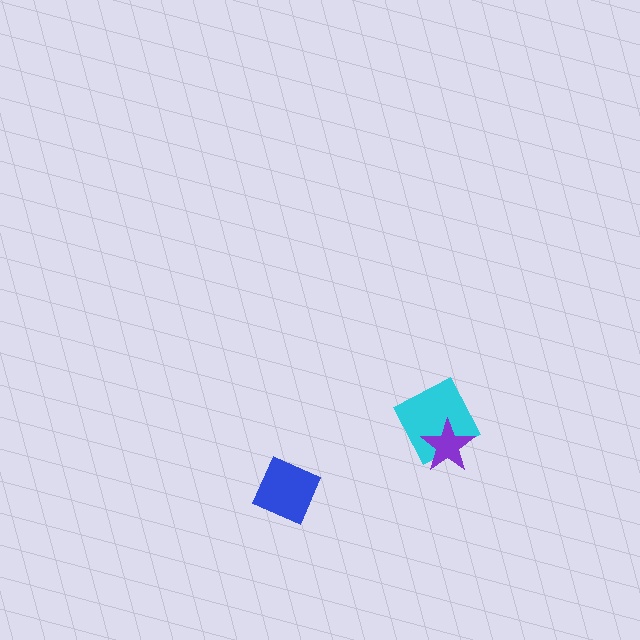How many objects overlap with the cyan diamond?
1 object overlaps with the cyan diamond.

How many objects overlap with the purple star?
1 object overlaps with the purple star.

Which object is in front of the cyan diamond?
The purple star is in front of the cyan diamond.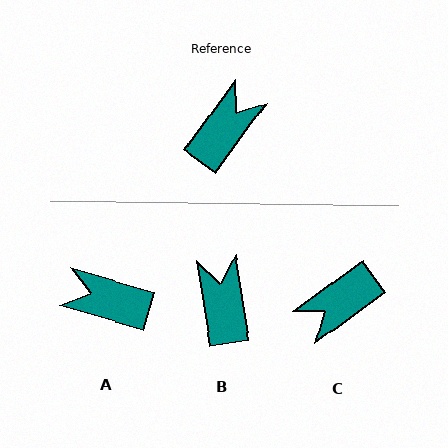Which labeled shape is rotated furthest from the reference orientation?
C, about 162 degrees away.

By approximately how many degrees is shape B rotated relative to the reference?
Approximately 45 degrees counter-clockwise.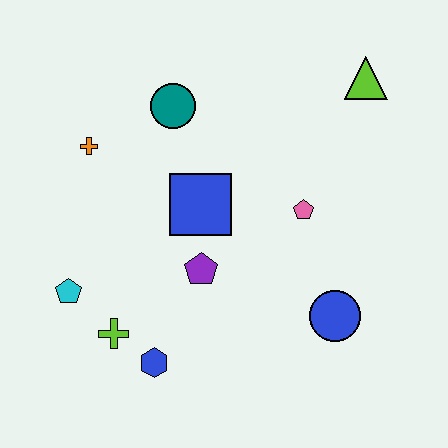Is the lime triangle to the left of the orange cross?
No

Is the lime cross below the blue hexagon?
No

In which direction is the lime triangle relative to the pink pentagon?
The lime triangle is above the pink pentagon.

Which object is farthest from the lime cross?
The lime triangle is farthest from the lime cross.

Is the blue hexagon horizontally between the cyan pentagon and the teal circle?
Yes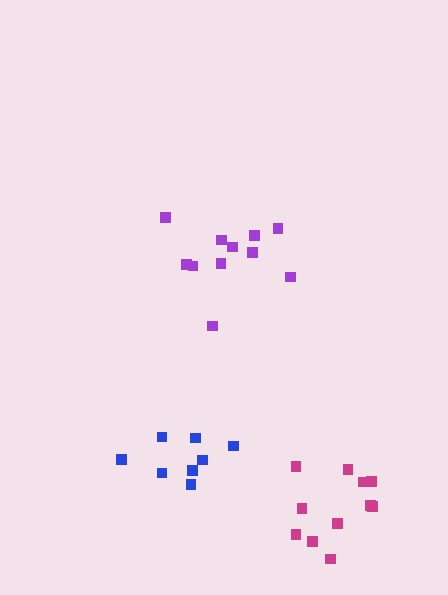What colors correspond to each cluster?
The clusters are colored: blue, magenta, purple.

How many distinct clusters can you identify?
There are 3 distinct clusters.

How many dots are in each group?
Group 1: 8 dots, Group 2: 11 dots, Group 3: 11 dots (30 total).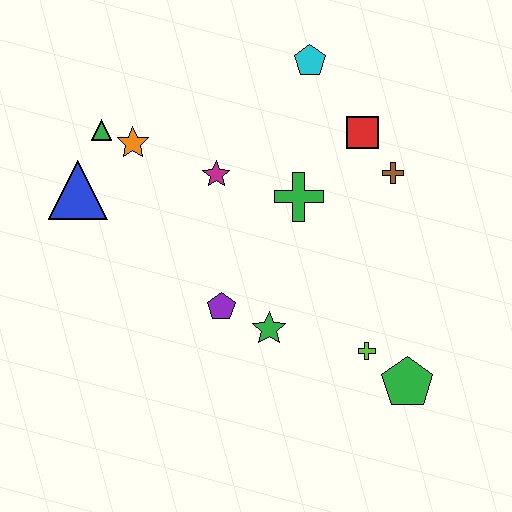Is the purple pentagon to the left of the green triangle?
No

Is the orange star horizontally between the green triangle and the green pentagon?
Yes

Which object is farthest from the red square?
The blue triangle is farthest from the red square.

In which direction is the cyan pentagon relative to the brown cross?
The cyan pentagon is above the brown cross.